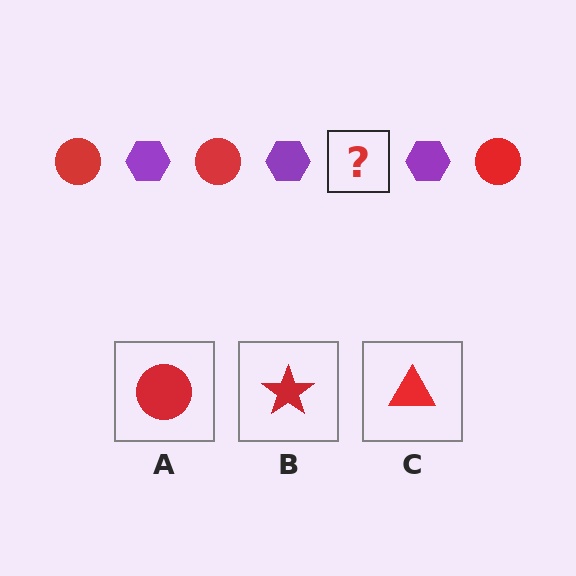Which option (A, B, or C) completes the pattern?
A.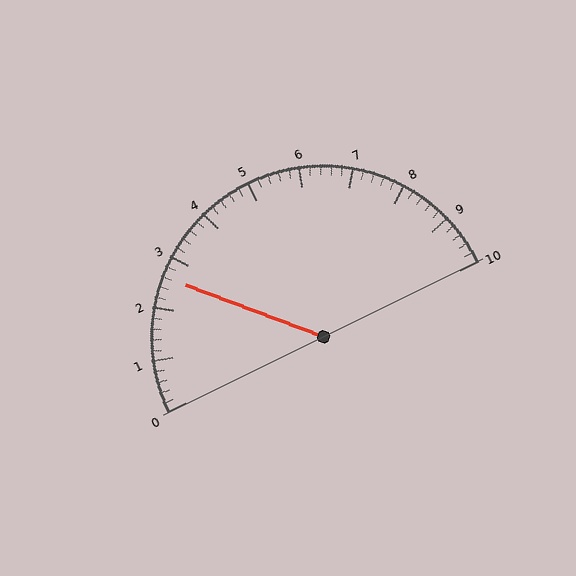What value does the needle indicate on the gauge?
The needle indicates approximately 2.6.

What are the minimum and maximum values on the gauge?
The gauge ranges from 0 to 10.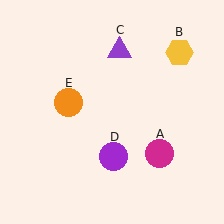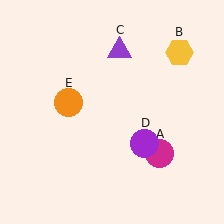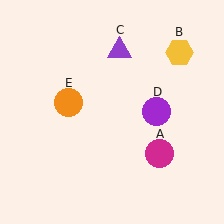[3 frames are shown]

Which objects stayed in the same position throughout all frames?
Magenta circle (object A) and yellow hexagon (object B) and purple triangle (object C) and orange circle (object E) remained stationary.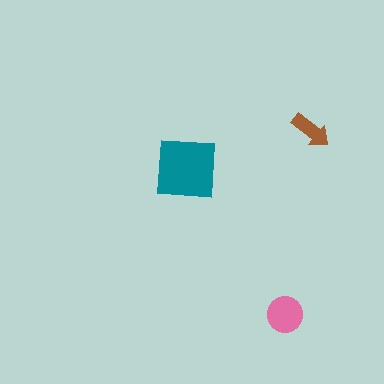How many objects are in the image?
There are 3 objects in the image.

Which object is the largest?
The teal square.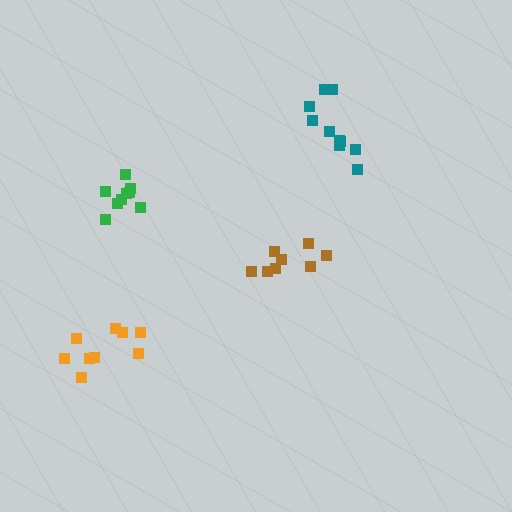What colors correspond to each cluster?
The clusters are colored: brown, green, teal, orange.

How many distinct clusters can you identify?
There are 4 distinct clusters.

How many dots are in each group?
Group 1: 8 dots, Group 2: 9 dots, Group 3: 10 dots, Group 4: 9 dots (36 total).